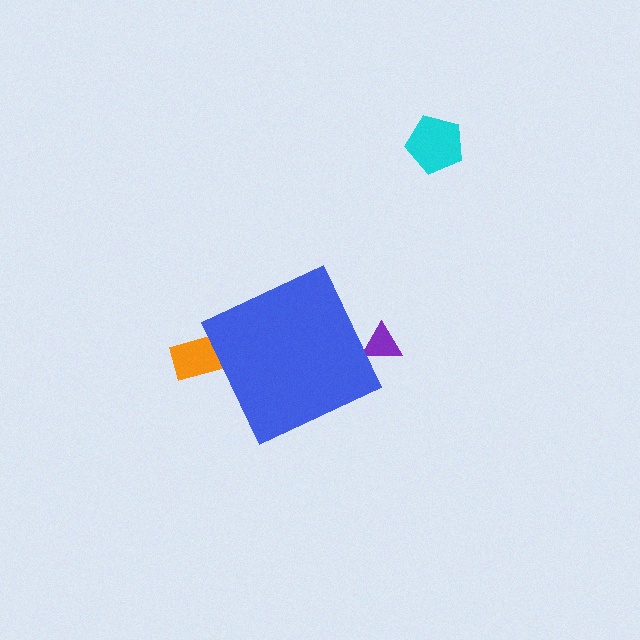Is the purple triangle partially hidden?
Yes, the purple triangle is partially hidden behind the blue diamond.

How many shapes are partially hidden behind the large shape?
2 shapes are partially hidden.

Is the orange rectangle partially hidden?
Yes, the orange rectangle is partially hidden behind the blue diamond.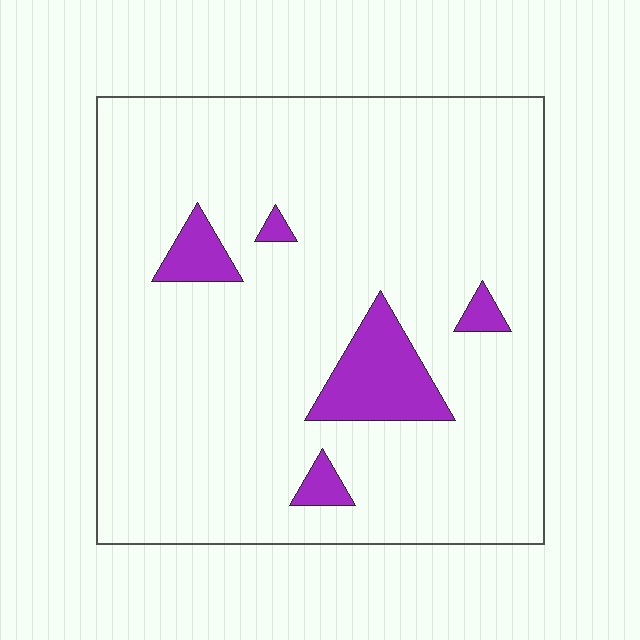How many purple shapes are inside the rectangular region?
5.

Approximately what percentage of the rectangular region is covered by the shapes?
Approximately 10%.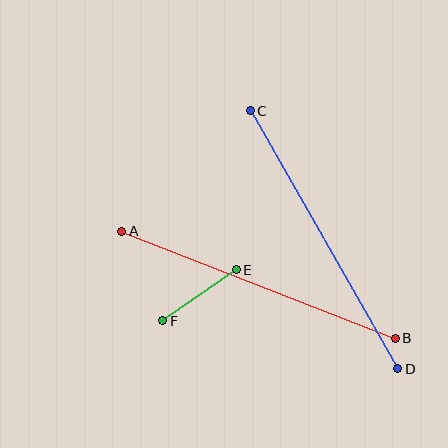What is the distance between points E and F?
The distance is approximately 89 pixels.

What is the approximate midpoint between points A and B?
The midpoint is at approximately (258, 285) pixels.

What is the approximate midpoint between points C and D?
The midpoint is at approximately (324, 240) pixels.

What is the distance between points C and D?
The distance is approximately 297 pixels.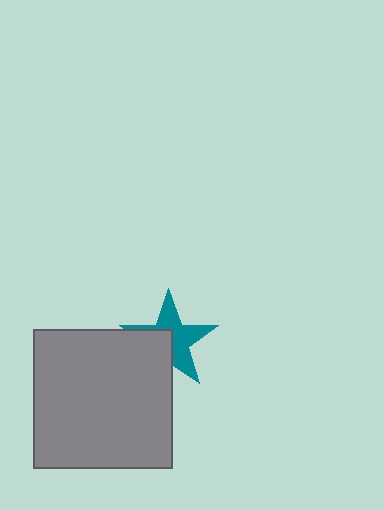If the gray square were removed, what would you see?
You would see the complete teal star.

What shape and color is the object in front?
The object in front is a gray square.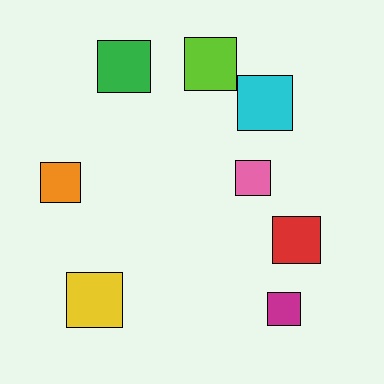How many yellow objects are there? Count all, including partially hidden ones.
There is 1 yellow object.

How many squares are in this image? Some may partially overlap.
There are 8 squares.